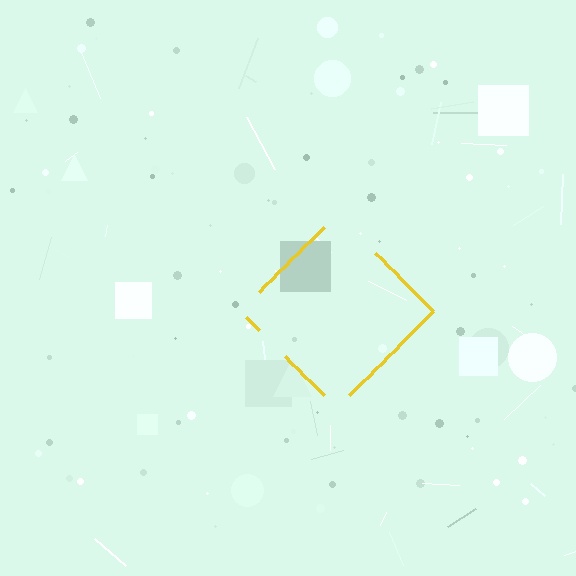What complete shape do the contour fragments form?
The contour fragments form a diamond.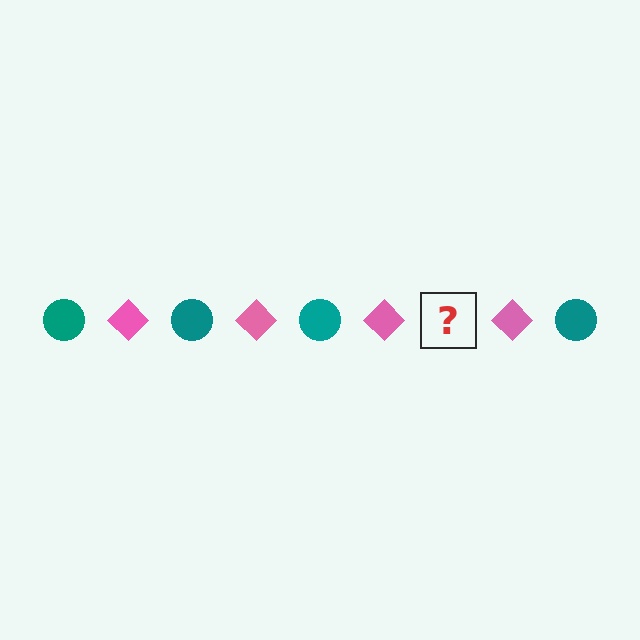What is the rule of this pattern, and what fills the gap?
The rule is that the pattern alternates between teal circle and pink diamond. The gap should be filled with a teal circle.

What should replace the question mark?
The question mark should be replaced with a teal circle.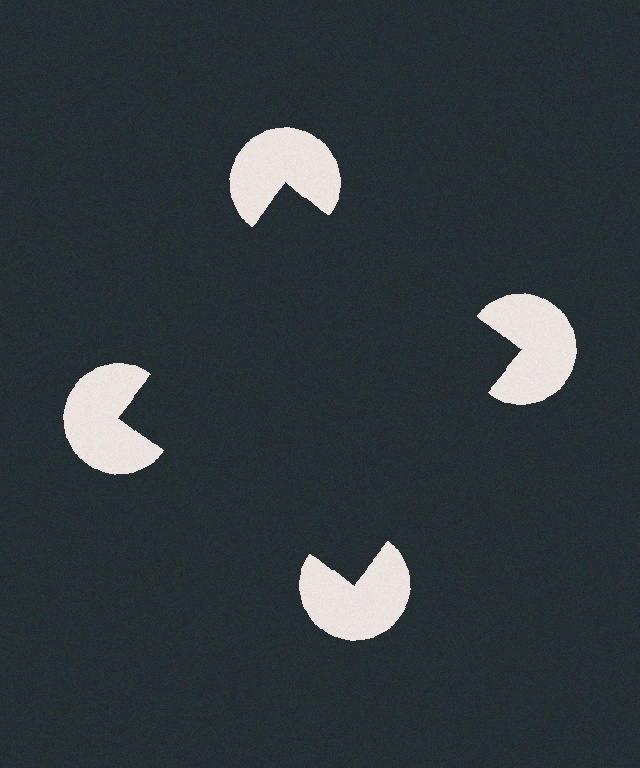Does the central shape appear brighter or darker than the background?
It typically appears slightly darker than the background, even though no actual brightness change is drawn.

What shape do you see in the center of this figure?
An illusory square — its edges are inferred from the aligned wedge cuts in the pac-man discs, not physically drawn.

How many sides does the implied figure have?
4 sides.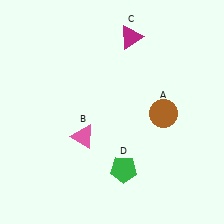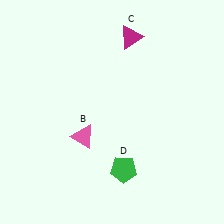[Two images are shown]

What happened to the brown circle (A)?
The brown circle (A) was removed in Image 2. It was in the bottom-right area of Image 1.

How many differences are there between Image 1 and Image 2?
There is 1 difference between the two images.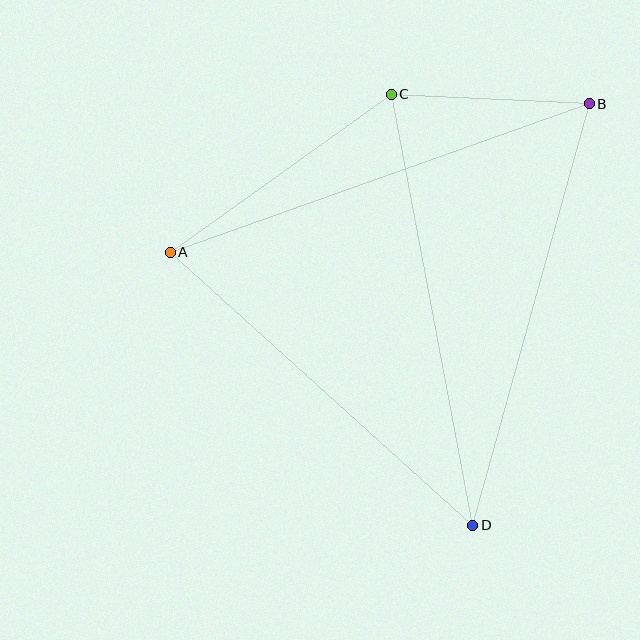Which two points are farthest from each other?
Points A and B are farthest from each other.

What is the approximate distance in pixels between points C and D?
The distance between C and D is approximately 439 pixels.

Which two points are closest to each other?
Points B and C are closest to each other.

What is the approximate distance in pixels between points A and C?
The distance between A and C is approximately 272 pixels.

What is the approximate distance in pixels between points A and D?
The distance between A and D is approximately 407 pixels.